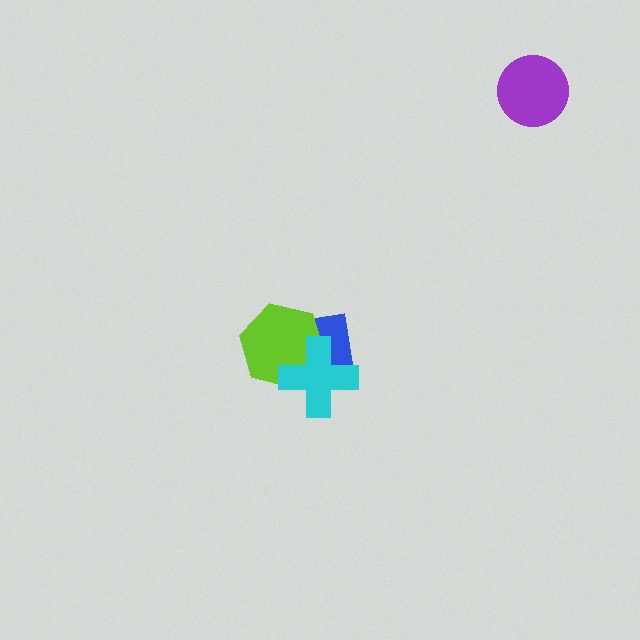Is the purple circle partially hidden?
No, no other shape covers it.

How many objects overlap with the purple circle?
0 objects overlap with the purple circle.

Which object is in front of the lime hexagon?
The cyan cross is in front of the lime hexagon.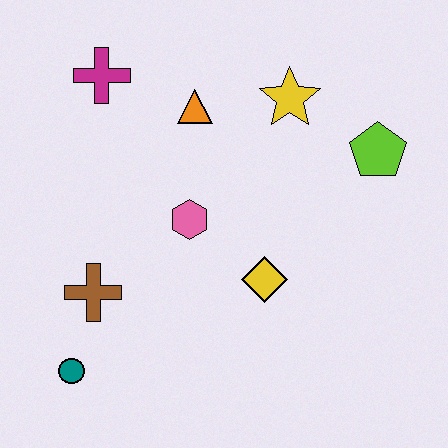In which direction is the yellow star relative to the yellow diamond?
The yellow star is above the yellow diamond.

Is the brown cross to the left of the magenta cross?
Yes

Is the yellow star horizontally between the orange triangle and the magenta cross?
No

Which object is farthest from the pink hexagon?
The lime pentagon is farthest from the pink hexagon.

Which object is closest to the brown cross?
The teal circle is closest to the brown cross.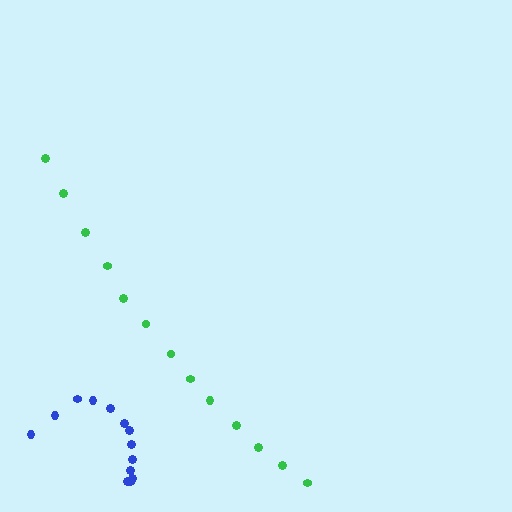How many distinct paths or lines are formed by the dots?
There are 2 distinct paths.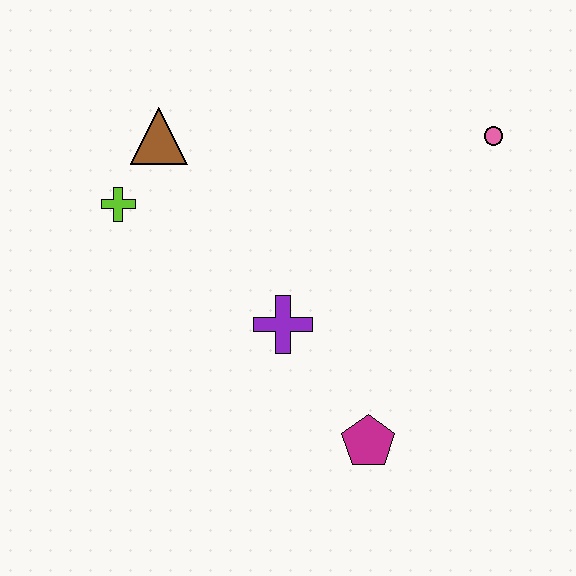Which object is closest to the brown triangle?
The lime cross is closest to the brown triangle.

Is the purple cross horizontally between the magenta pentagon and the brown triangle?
Yes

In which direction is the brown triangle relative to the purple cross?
The brown triangle is above the purple cross.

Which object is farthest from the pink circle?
The lime cross is farthest from the pink circle.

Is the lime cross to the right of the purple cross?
No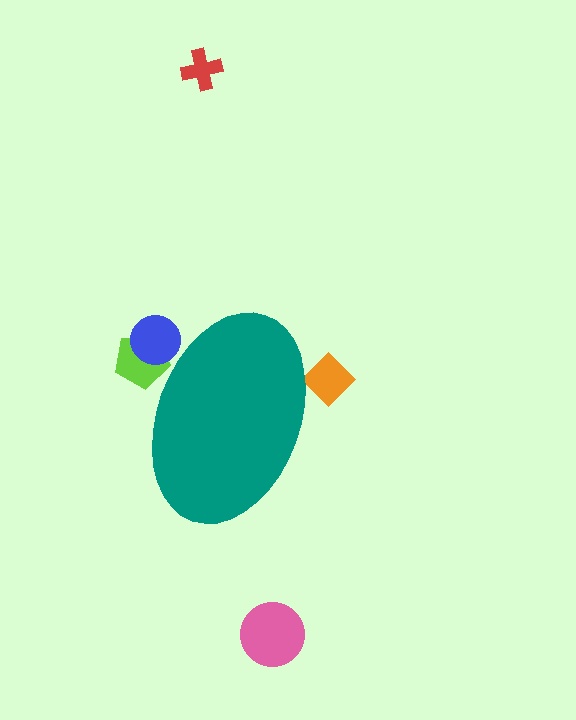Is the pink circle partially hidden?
No, the pink circle is fully visible.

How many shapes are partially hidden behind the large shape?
3 shapes are partially hidden.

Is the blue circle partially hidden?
Yes, the blue circle is partially hidden behind the teal ellipse.